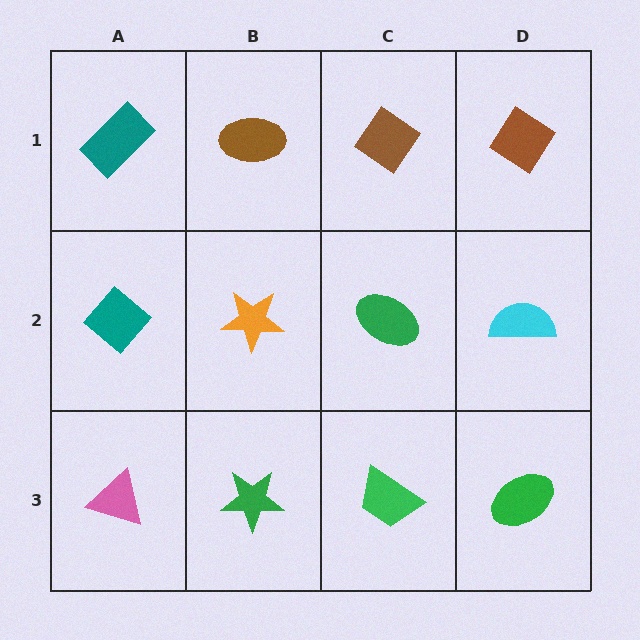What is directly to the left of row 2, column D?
A green ellipse.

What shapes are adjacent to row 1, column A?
A teal diamond (row 2, column A), a brown ellipse (row 1, column B).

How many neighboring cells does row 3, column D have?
2.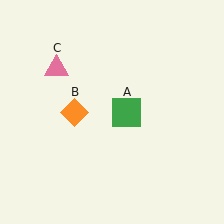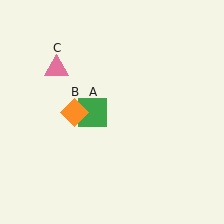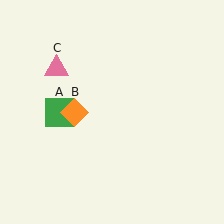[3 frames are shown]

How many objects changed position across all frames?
1 object changed position: green square (object A).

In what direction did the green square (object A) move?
The green square (object A) moved left.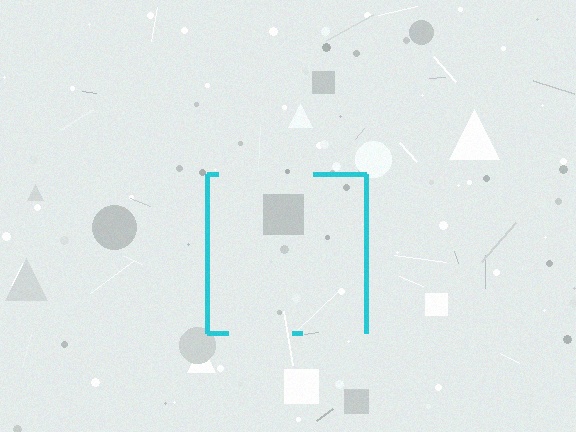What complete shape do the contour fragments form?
The contour fragments form a square.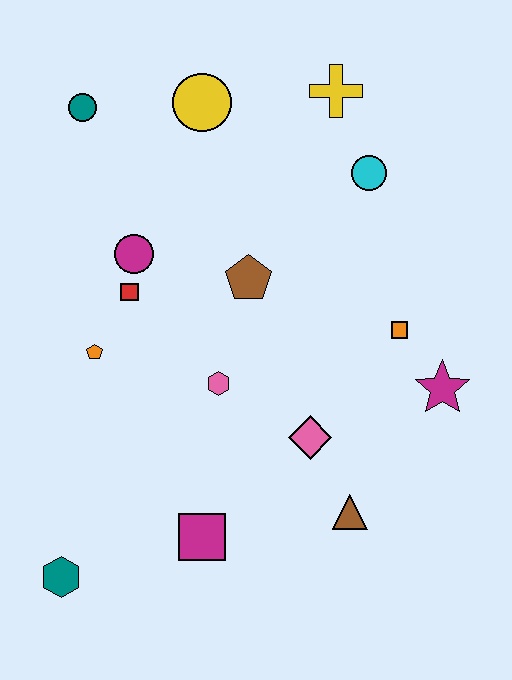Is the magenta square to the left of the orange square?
Yes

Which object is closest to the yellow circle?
The teal circle is closest to the yellow circle.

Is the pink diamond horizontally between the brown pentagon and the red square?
No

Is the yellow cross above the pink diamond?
Yes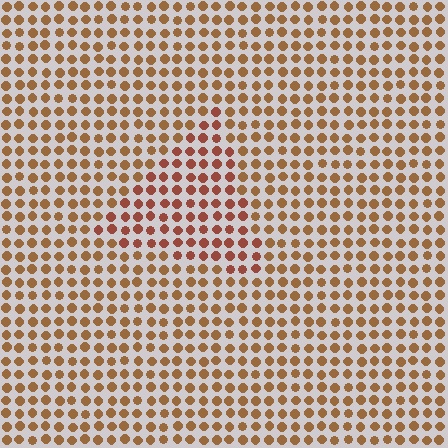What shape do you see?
I see a triangle.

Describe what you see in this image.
The image is filled with small brown elements in a uniform arrangement. A triangle-shaped region is visible where the elements are tinted to a slightly different hue, forming a subtle color boundary.